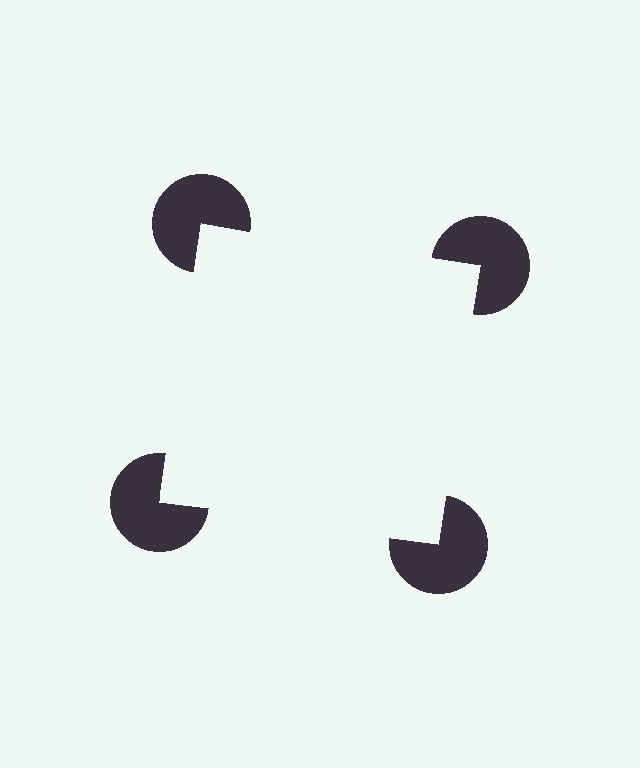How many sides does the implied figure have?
4 sides.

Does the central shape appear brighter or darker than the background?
It typically appears slightly brighter than the background, even though no actual brightness change is drawn.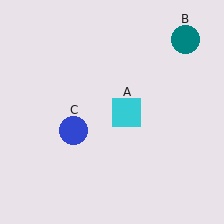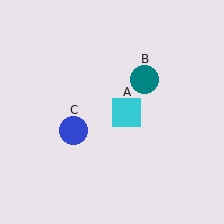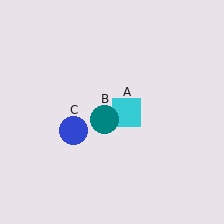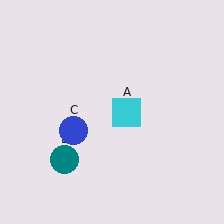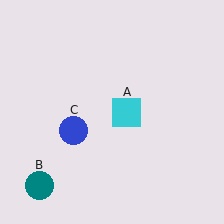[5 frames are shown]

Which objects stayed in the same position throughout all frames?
Cyan square (object A) and blue circle (object C) remained stationary.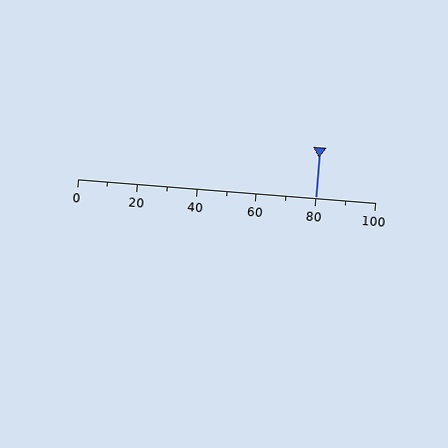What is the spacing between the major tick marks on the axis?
The major ticks are spaced 20 apart.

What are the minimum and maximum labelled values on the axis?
The axis runs from 0 to 100.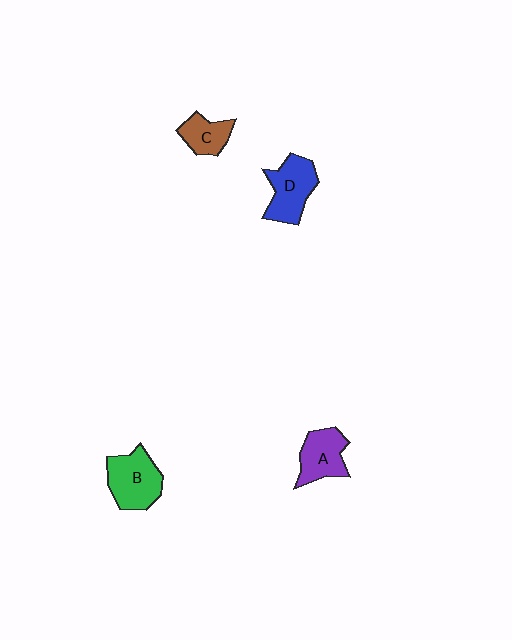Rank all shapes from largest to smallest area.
From largest to smallest: B (green), D (blue), A (purple), C (brown).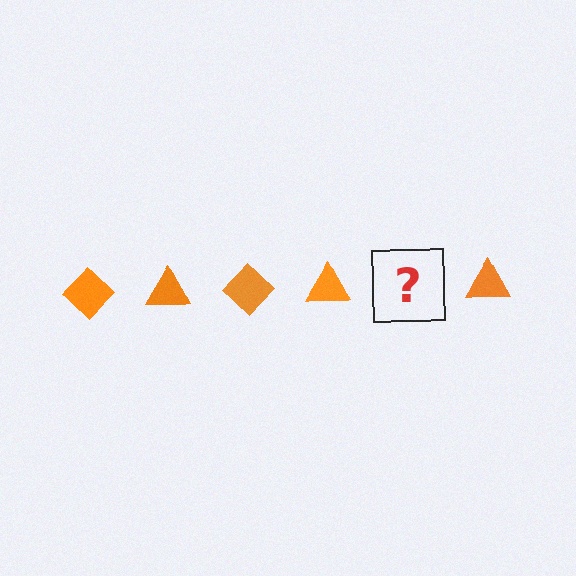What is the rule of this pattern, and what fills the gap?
The rule is that the pattern cycles through diamond, triangle shapes in orange. The gap should be filled with an orange diamond.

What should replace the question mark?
The question mark should be replaced with an orange diamond.